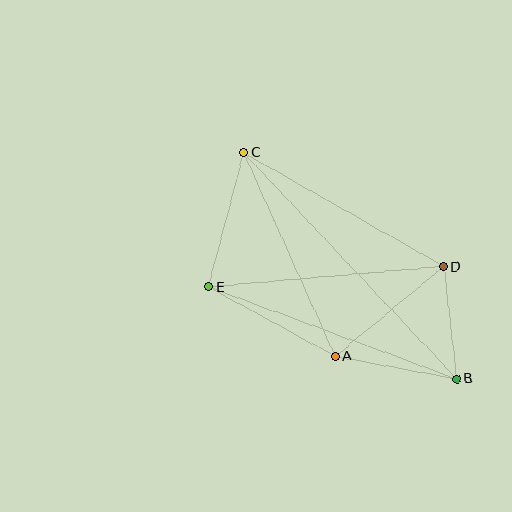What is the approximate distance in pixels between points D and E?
The distance between D and E is approximately 236 pixels.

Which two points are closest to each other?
Points B and D are closest to each other.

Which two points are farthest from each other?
Points B and C are farthest from each other.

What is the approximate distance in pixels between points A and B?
The distance between A and B is approximately 124 pixels.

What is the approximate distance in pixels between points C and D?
The distance between C and D is approximately 230 pixels.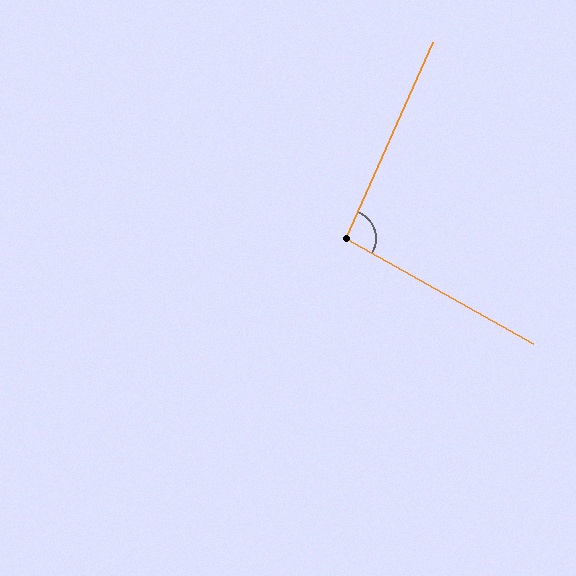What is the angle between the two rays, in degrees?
Approximately 95 degrees.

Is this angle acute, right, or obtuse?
It is obtuse.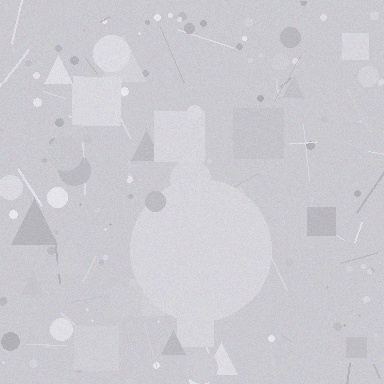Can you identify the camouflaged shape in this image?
The camouflaged shape is a circle.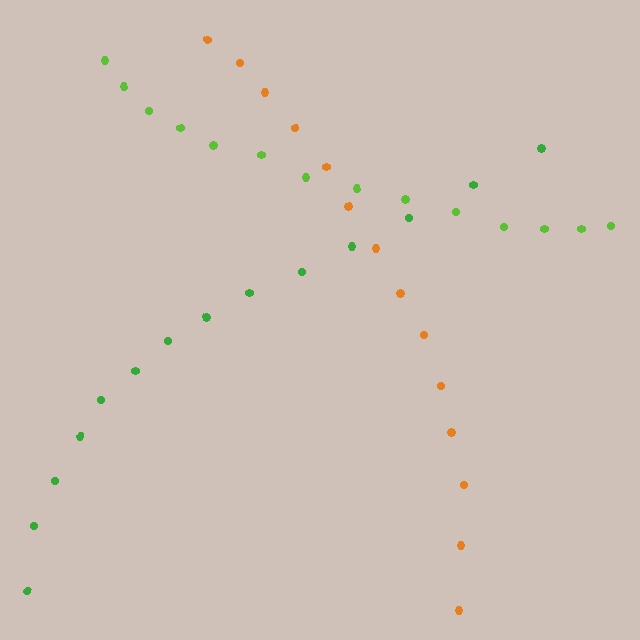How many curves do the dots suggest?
There are 3 distinct paths.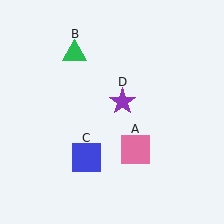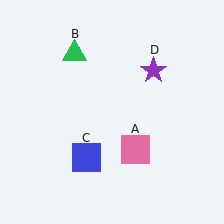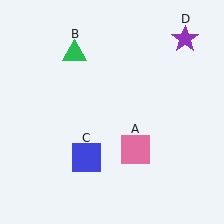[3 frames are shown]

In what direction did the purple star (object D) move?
The purple star (object D) moved up and to the right.